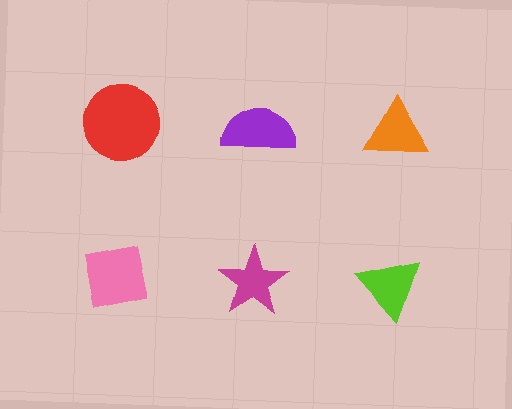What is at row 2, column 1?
A pink square.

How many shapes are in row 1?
3 shapes.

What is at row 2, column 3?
A lime triangle.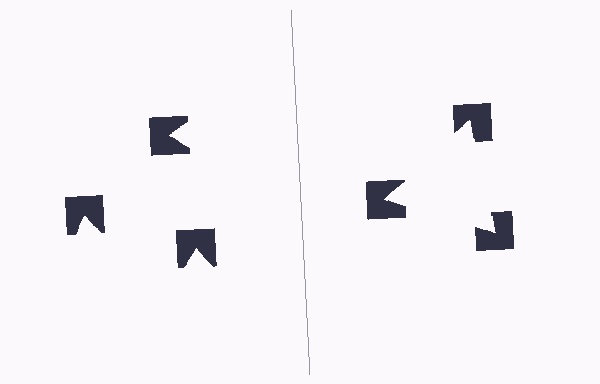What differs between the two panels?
The notched squares are positioned identically on both sides; only the wedge orientations differ. On the right they align to a triangle; on the left they are misaligned.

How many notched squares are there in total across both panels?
6 — 3 on each side.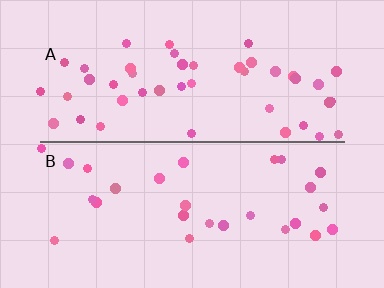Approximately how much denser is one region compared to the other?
Approximately 1.7× — region A over region B.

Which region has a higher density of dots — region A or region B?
A (the top).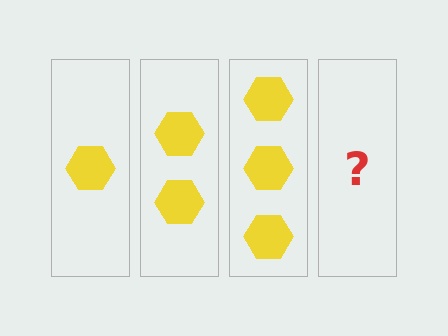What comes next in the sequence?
The next element should be 4 hexagons.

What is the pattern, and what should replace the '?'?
The pattern is that each step adds one more hexagon. The '?' should be 4 hexagons.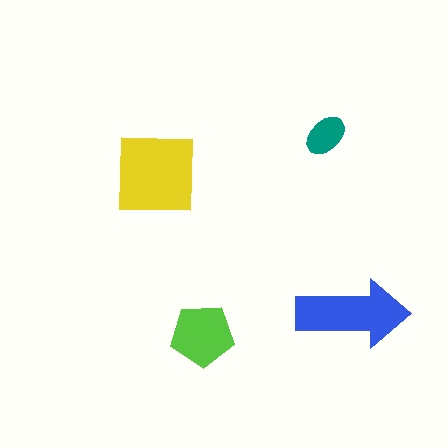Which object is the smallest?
The teal ellipse.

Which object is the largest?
The yellow square.